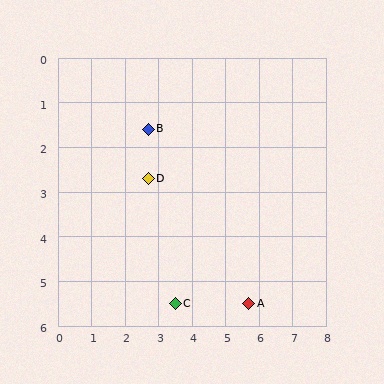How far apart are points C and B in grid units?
Points C and B are about 4.0 grid units apart.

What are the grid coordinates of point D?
Point D is at approximately (2.7, 2.7).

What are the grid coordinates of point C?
Point C is at approximately (3.5, 5.5).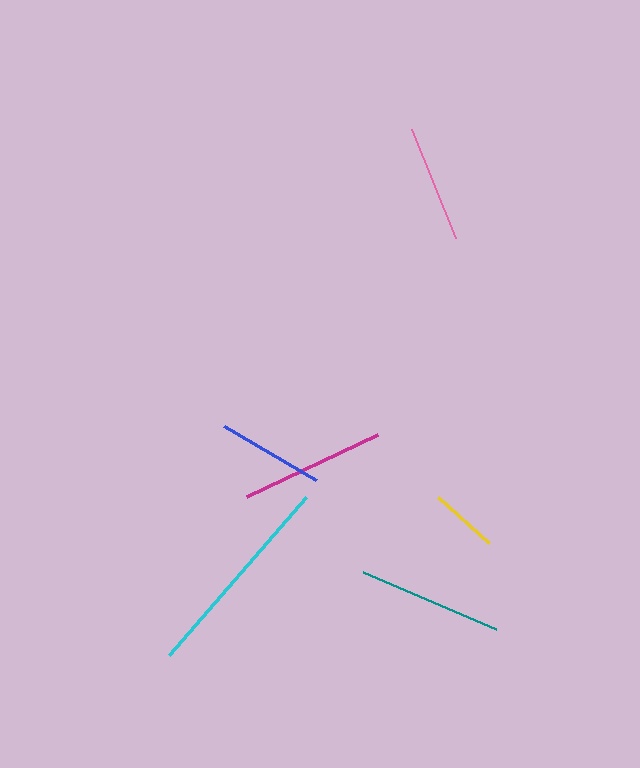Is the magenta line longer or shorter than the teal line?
The magenta line is longer than the teal line.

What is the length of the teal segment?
The teal segment is approximately 144 pixels long.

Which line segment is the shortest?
The yellow line is the shortest at approximately 68 pixels.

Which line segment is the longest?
The cyan line is the longest at approximately 209 pixels.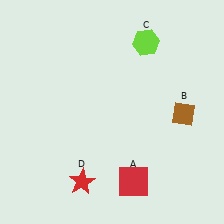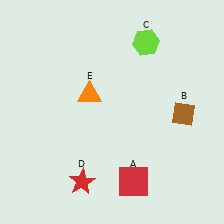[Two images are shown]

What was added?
An orange triangle (E) was added in Image 2.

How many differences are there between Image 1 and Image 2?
There is 1 difference between the two images.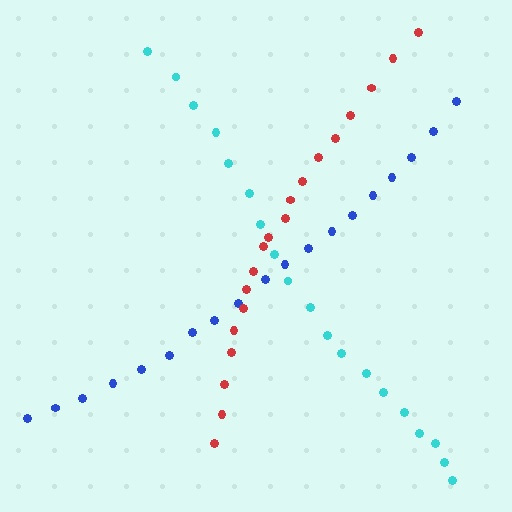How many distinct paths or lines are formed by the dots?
There are 3 distinct paths.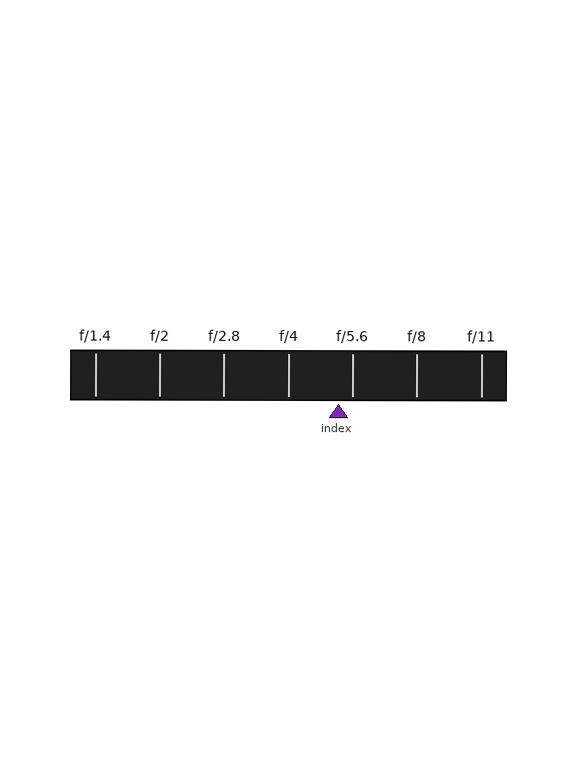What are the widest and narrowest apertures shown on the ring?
The widest aperture shown is f/1.4 and the narrowest is f/11.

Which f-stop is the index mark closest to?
The index mark is closest to f/5.6.